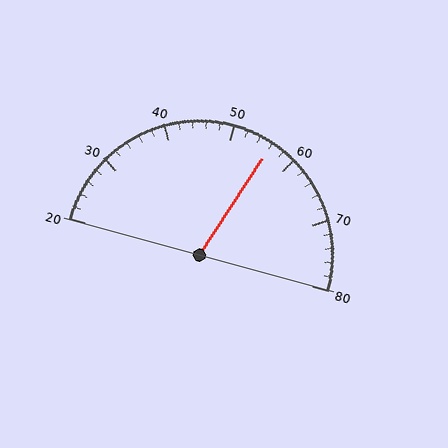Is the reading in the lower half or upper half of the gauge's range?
The reading is in the upper half of the range (20 to 80).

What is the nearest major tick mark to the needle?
The nearest major tick mark is 60.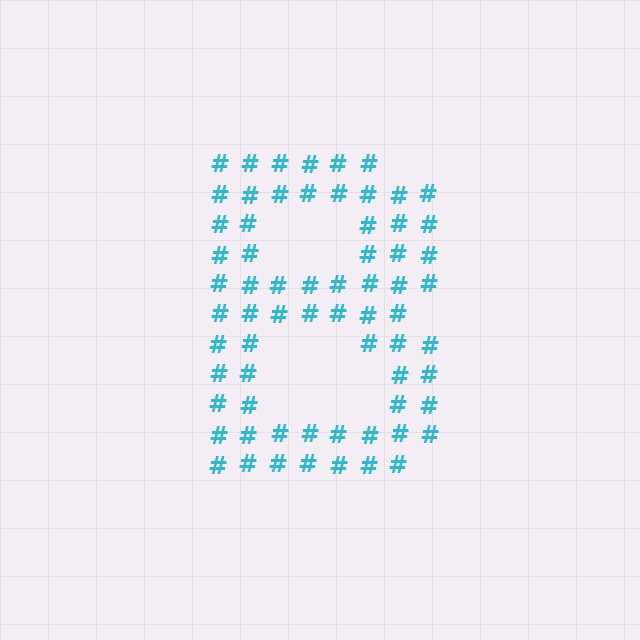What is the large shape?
The large shape is the letter B.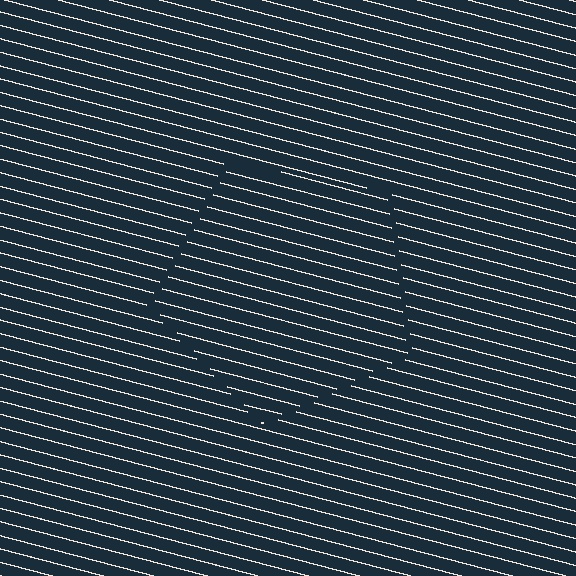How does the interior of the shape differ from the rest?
The interior of the shape contains the same grating, shifted by half a period — the contour is defined by the phase discontinuity where line-ends from the inner and outer gratings abut.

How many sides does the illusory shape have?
5 sides — the line-ends trace a pentagon.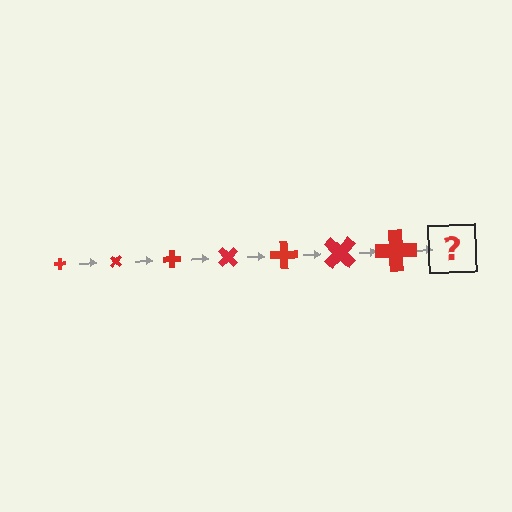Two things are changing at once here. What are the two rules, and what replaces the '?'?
The two rules are that the cross grows larger each step and it rotates 45 degrees each step. The '?' should be a cross, larger than the previous one and rotated 315 degrees from the start.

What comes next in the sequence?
The next element should be a cross, larger than the previous one and rotated 315 degrees from the start.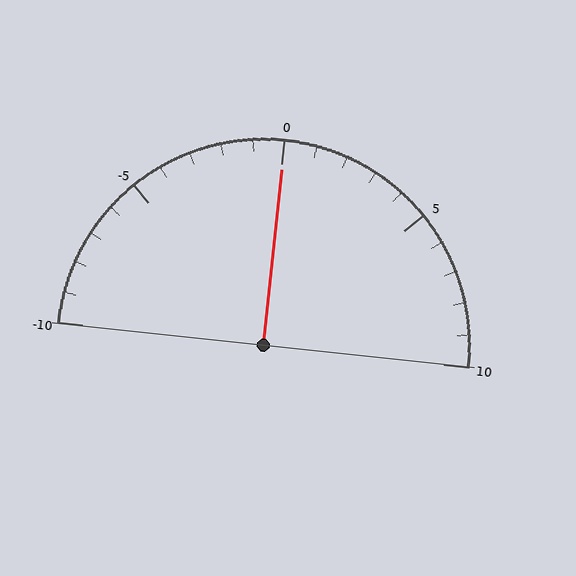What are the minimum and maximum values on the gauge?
The gauge ranges from -10 to 10.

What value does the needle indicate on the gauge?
The needle indicates approximately 0.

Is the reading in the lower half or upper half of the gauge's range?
The reading is in the upper half of the range (-10 to 10).